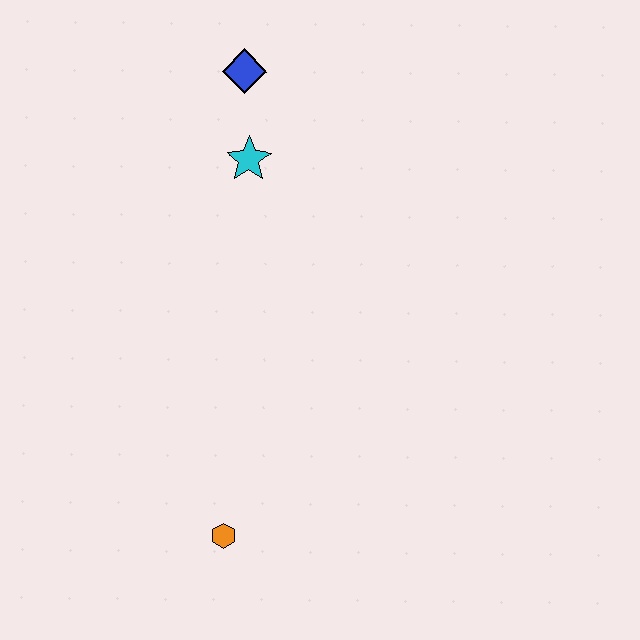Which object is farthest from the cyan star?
The orange hexagon is farthest from the cyan star.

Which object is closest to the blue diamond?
The cyan star is closest to the blue diamond.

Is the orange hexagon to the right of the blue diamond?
No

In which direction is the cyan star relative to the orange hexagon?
The cyan star is above the orange hexagon.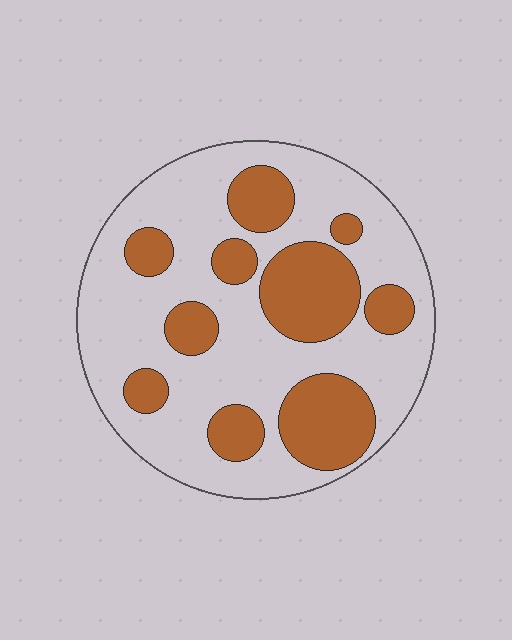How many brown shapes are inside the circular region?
10.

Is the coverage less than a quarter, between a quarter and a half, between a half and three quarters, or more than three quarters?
Between a quarter and a half.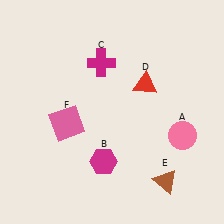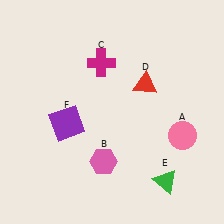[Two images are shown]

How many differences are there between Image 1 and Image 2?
There are 3 differences between the two images.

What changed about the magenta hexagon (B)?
In Image 1, B is magenta. In Image 2, it changed to pink.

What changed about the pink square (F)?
In Image 1, F is pink. In Image 2, it changed to purple.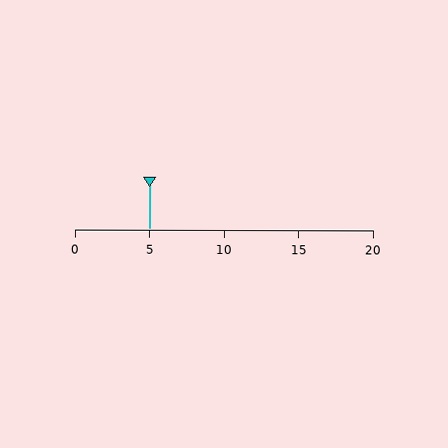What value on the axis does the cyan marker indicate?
The marker indicates approximately 5.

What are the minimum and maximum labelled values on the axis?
The axis runs from 0 to 20.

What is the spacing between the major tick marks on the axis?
The major ticks are spaced 5 apart.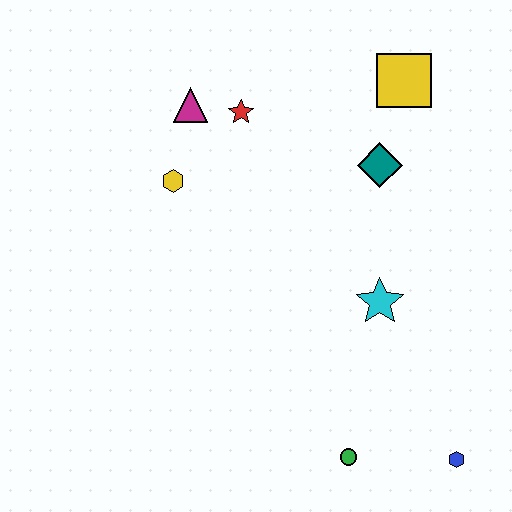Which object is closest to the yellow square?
The teal diamond is closest to the yellow square.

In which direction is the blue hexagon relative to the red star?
The blue hexagon is below the red star.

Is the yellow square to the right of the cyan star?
Yes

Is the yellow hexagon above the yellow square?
No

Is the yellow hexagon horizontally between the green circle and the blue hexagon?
No